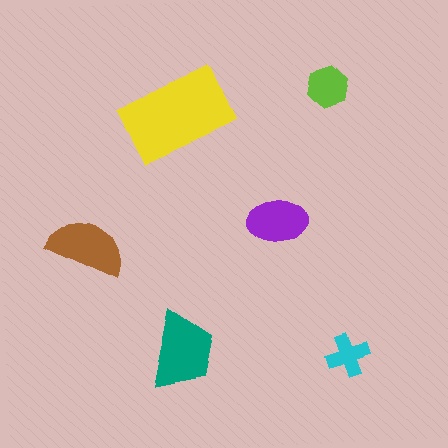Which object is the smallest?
The cyan cross.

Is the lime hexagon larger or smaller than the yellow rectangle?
Smaller.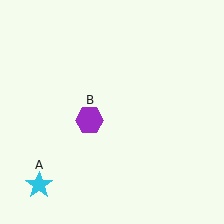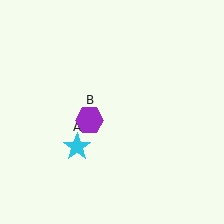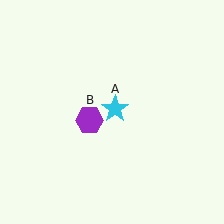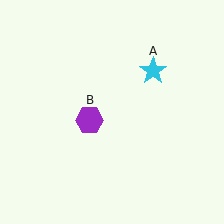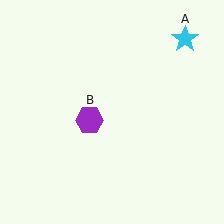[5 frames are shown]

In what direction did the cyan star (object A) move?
The cyan star (object A) moved up and to the right.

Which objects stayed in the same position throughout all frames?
Purple hexagon (object B) remained stationary.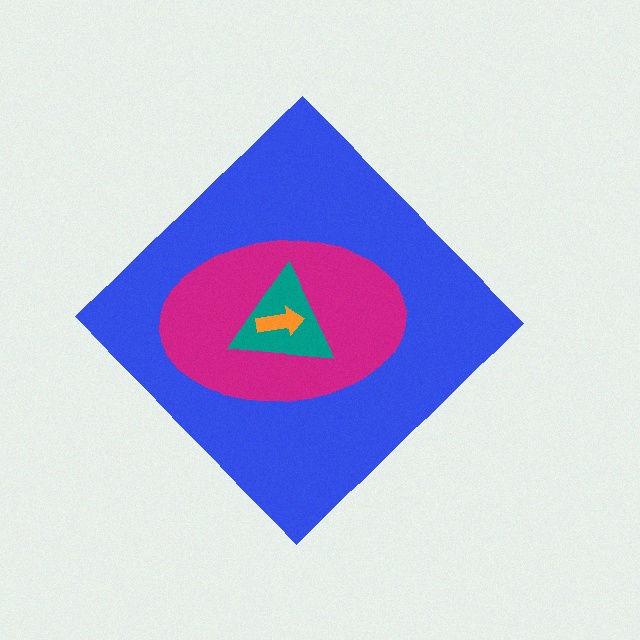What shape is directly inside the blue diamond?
The magenta ellipse.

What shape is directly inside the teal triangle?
The orange arrow.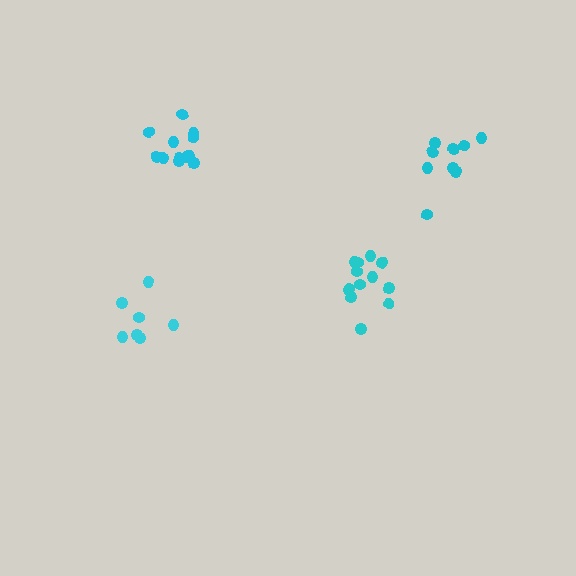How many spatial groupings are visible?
There are 4 spatial groupings.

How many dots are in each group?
Group 1: 7 dots, Group 2: 12 dots, Group 3: 12 dots, Group 4: 9 dots (40 total).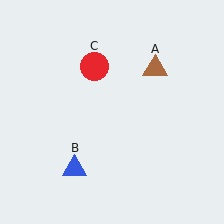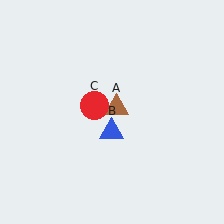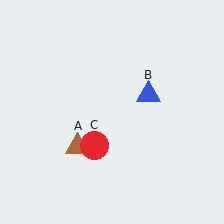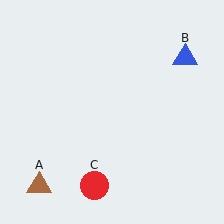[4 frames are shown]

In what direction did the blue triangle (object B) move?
The blue triangle (object B) moved up and to the right.